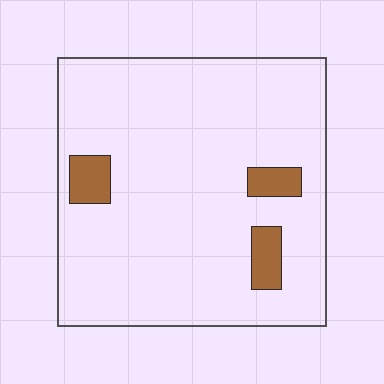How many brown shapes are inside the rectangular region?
3.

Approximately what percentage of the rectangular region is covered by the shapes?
Approximately 10%.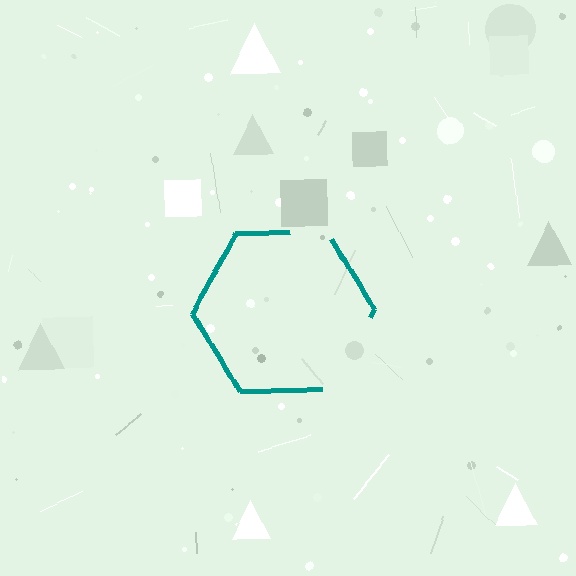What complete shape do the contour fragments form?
The contour fragments form a hexagon.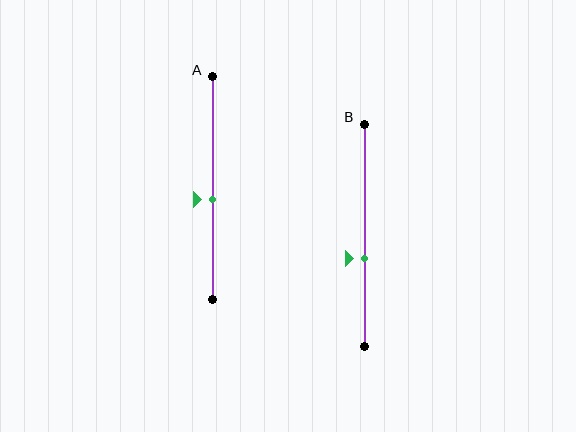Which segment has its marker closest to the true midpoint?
Segment A has its marker closest to the true midpoint.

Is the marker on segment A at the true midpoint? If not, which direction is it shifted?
No, the marker on segment A is shifted downward by about 5% of the segment length.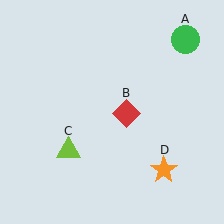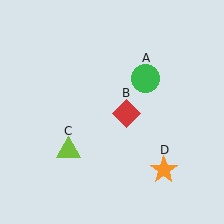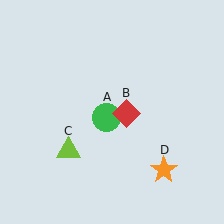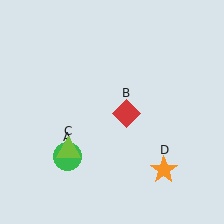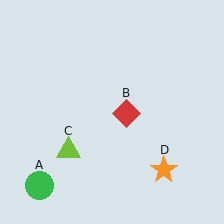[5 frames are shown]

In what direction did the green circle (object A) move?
The green circle (object A) moved down and to the left.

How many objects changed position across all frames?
1 object changed position: green circle (object A).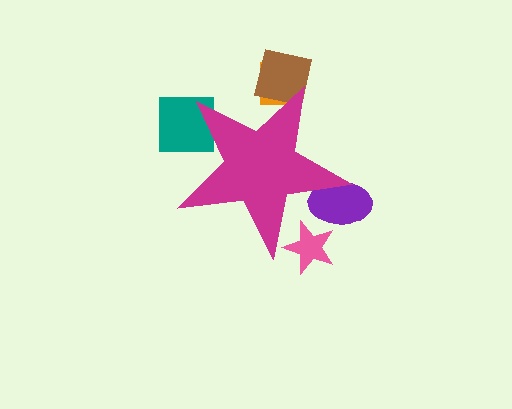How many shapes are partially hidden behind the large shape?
5 shapes are partially hidden.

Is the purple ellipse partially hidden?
Yes, the purple ellipse is partially hidden behind the magenta star.